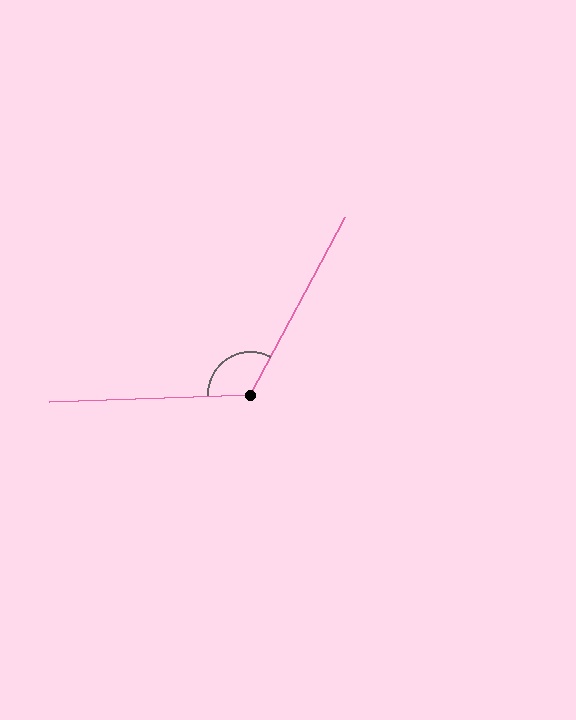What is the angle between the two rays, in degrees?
Approximately 120 degrees.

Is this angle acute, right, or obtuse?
It is obtuse.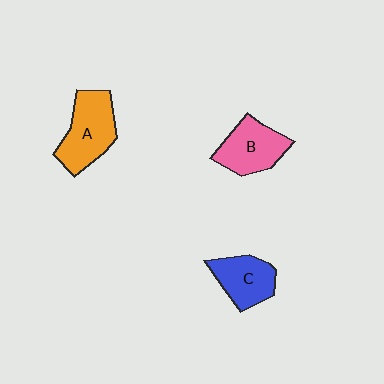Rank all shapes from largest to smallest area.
From largest to smallest: A (orange), B (pink), C (blue).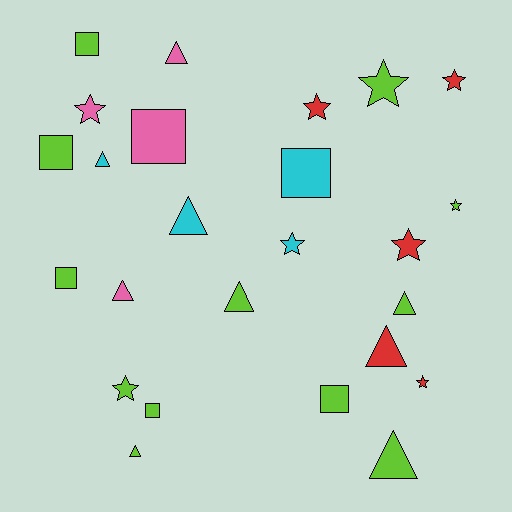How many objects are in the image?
There are 25 objects.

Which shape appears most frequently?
Star, with 9 objects.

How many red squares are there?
There are no red squares.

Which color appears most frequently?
Lime, with 12 objects.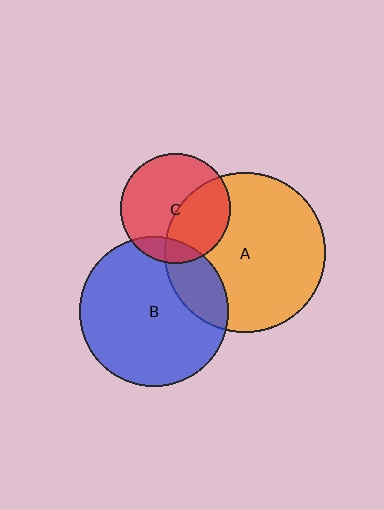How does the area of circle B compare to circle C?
Approximately 1.8 times.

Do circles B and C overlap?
Yes.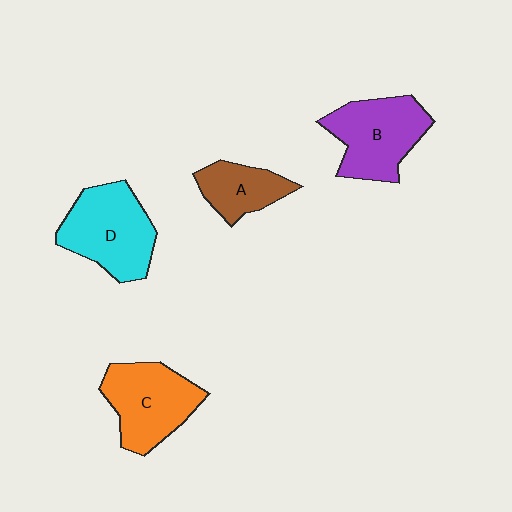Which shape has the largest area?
Shape D (cyan).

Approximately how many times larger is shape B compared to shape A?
Approximately 1.6 times.